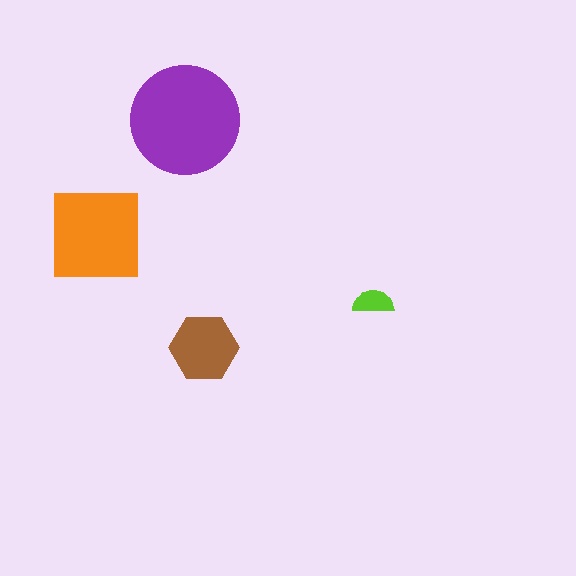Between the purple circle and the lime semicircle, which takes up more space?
The purple circle.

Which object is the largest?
The purple circle.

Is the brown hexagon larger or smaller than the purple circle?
Smaller.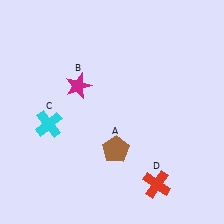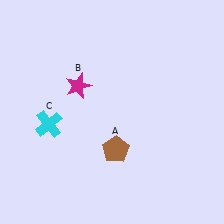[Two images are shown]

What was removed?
The red cross (D) was removed in Image 2.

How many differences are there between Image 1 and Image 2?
There is 1 difference between the two images.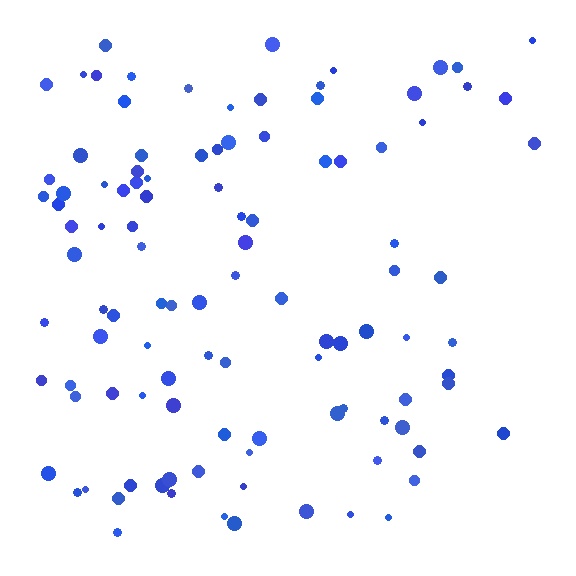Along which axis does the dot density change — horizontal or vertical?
Horizontal.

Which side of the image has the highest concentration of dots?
The left.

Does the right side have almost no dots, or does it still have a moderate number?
Still a moderate number, just noticeably fewer than the left.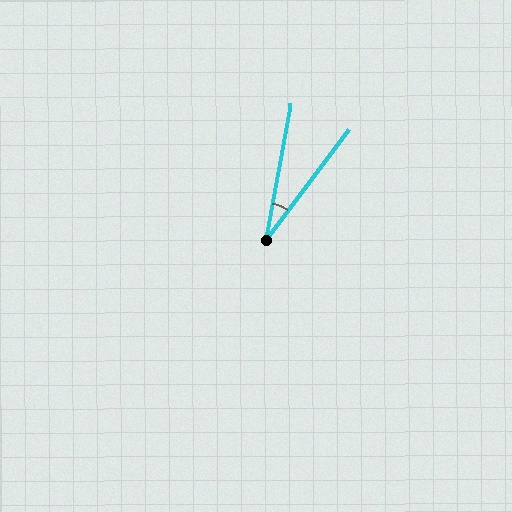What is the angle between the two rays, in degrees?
Approximately 26 degrees.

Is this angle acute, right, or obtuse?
It is acute.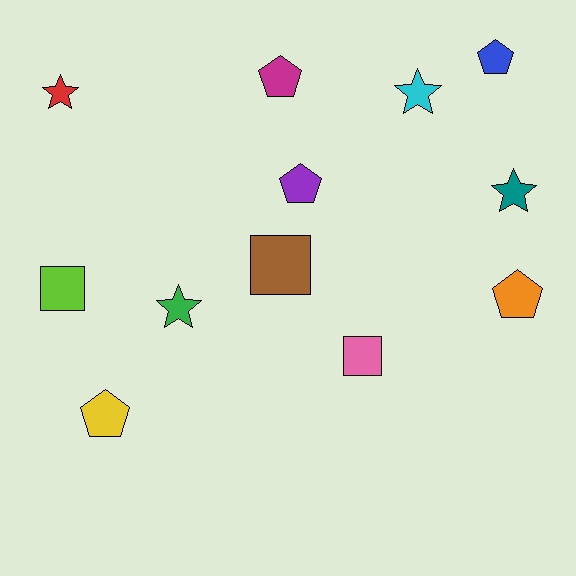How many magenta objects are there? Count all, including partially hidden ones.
There is 1 magenta object.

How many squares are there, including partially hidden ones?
There are 3 squares.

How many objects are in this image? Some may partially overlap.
There are 12 objects.